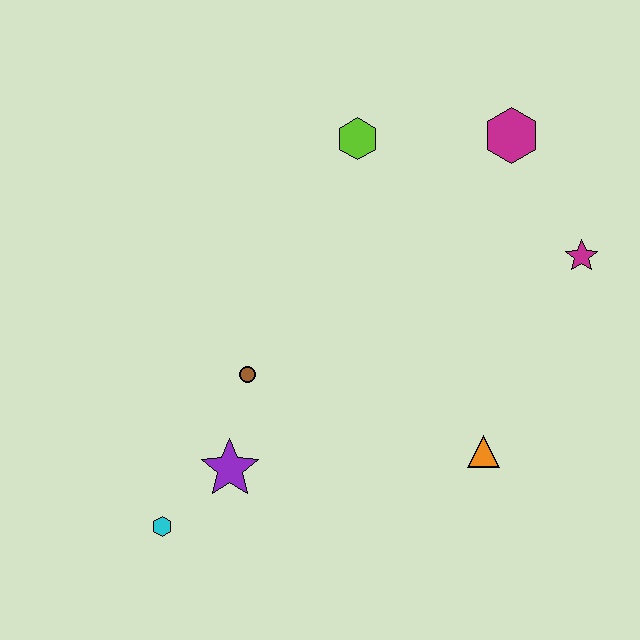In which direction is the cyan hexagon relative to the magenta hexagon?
The cyan hexagon is below the magenta hexagon.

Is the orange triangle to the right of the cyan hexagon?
Yes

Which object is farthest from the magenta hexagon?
The cyan hexagon is farthest from the magenta hexagon.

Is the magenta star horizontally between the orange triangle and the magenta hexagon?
No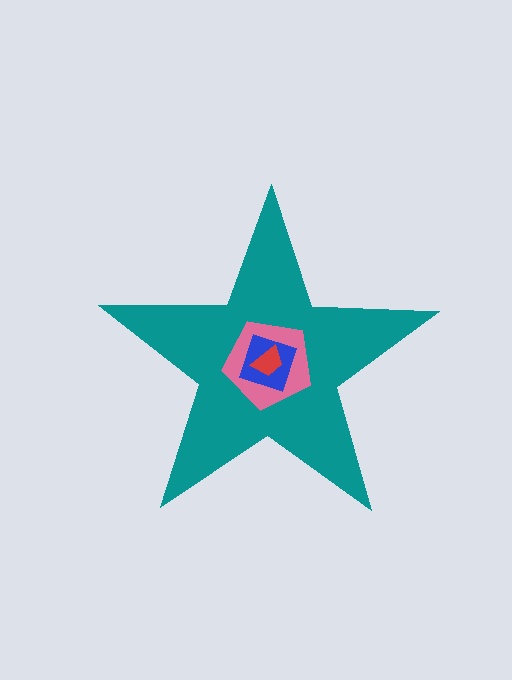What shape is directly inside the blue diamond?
The red trapezoid.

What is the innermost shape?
The red trapezoid.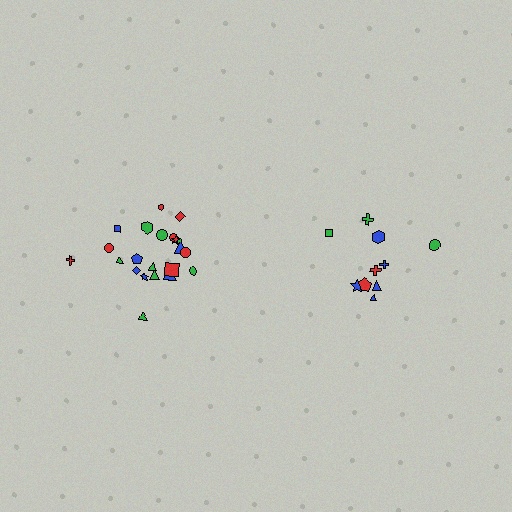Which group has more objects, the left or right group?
The left group.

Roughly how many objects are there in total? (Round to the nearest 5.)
Roughly 30 objects in total.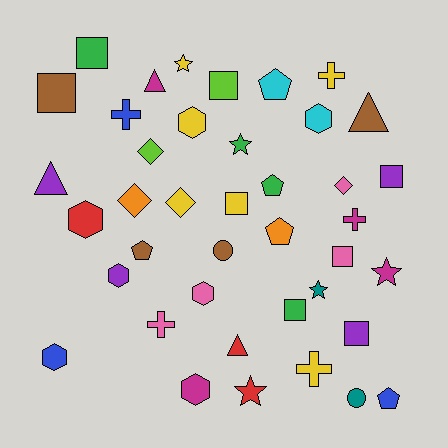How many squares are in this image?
There are 8 squares.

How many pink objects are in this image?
There are 4 pink objects.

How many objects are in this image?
There are 40 objects.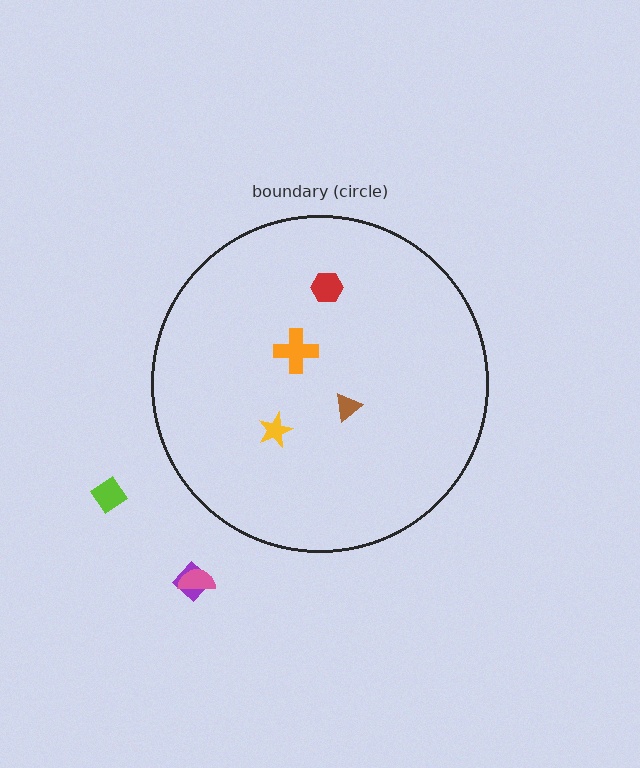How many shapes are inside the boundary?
4 inside, 3 outside.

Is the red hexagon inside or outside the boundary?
Inside.